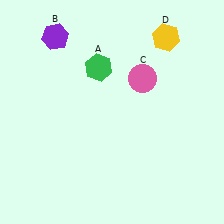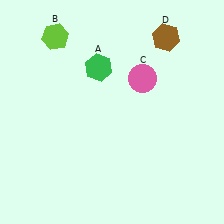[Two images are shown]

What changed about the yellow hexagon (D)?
In Image 1, D is yellow. In Image 2, it changed to brown.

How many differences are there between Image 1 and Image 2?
There are 2 differences between the two images.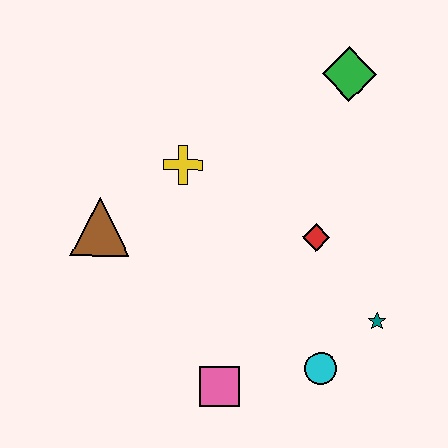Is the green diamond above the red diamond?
Yes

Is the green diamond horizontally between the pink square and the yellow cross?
No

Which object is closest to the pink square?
The cyan circle is closest to the pink square.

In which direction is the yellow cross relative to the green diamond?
The yellow cross is to the left of the green diamond.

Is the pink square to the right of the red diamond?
No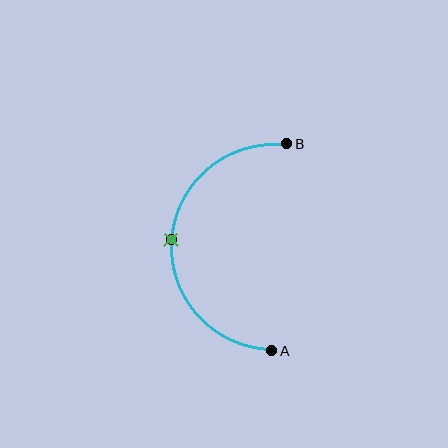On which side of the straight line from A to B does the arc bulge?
The arc bulges to the left of the straight line connecting A and B.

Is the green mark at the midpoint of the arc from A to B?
Yes. The green mark lies on the arc at equal arc-length from both A and B — it is the arc midpoint.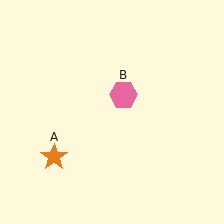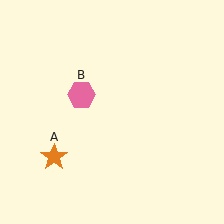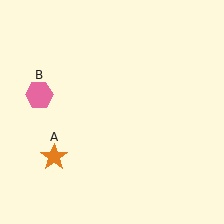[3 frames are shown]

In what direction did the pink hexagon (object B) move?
The pink hexagon (object B) moved left.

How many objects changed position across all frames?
1 object changed position: pink hexagon (object B).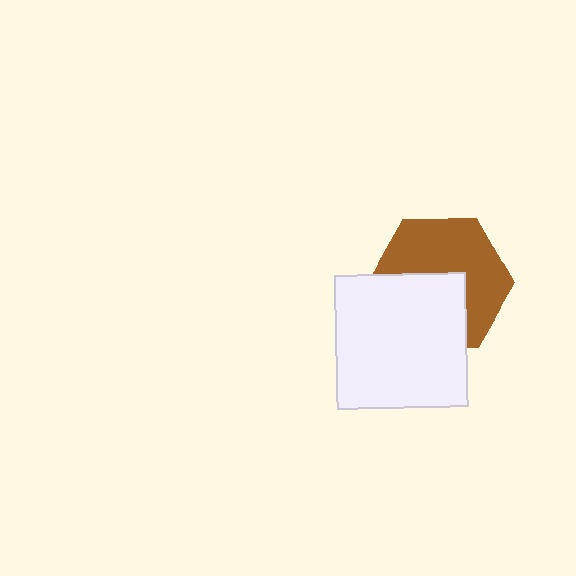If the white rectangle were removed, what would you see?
You would see the complete brown hexagon.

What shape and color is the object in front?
The object in front is a white rectangle.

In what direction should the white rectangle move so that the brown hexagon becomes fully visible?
The white rectangle should move down. That is the shortest direction to clear the overlap and leave the brown hexagon fully visible.